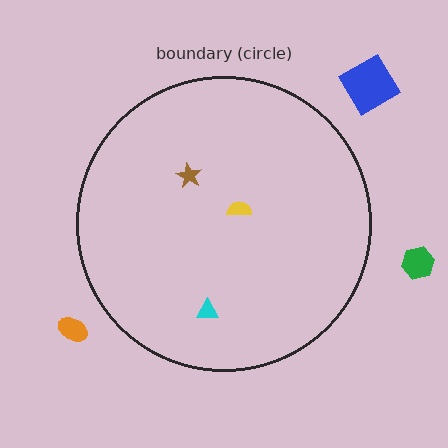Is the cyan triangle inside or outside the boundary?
Inside.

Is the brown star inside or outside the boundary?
Inside.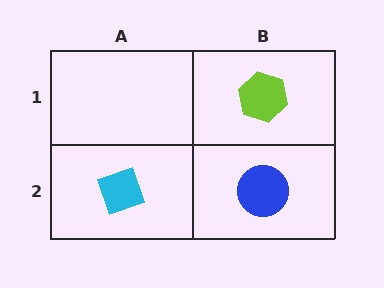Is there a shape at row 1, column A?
No, that cell is empty.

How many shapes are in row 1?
1 shape.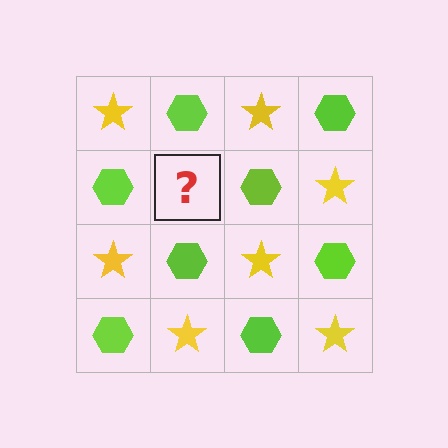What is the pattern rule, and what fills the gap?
The rule is that it alternates yellow star and lime hexagon in a checkerboard pattern. The gap should be filled with a yellow star.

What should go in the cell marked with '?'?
The missing cell should contain a yellow star.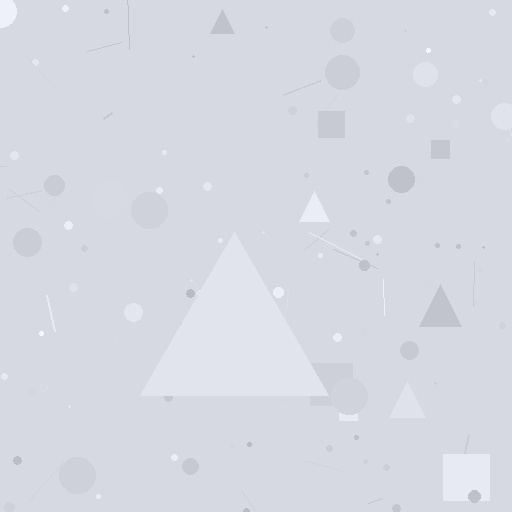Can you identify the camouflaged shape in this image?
The camouflaged shape is a triangle.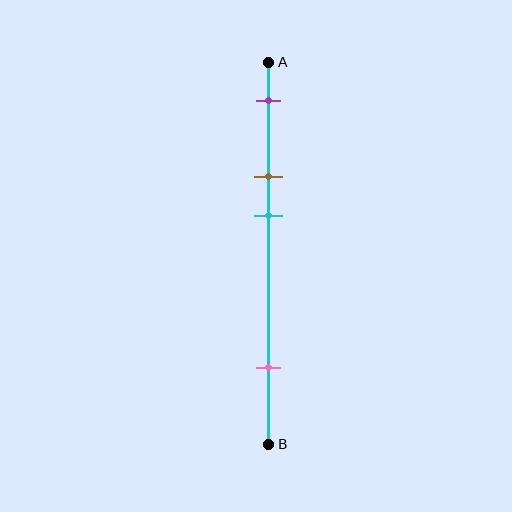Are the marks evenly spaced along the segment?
No, the marks are not evenly spaced.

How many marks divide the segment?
There are 4 marks dividing the segment.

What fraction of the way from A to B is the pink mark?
The pink mark is approximately 80% (0.8) of the way from A to B.